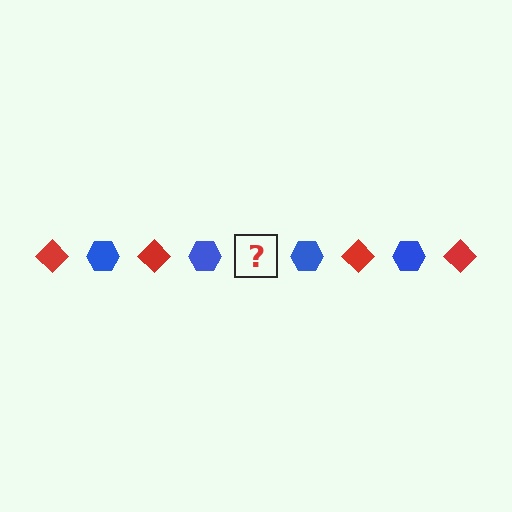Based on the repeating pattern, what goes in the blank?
The blank should be a red diamond.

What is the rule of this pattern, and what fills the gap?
The rule is that the pattern alternates between red diamond and blue hexagon. The gap should be filled with a red diamond.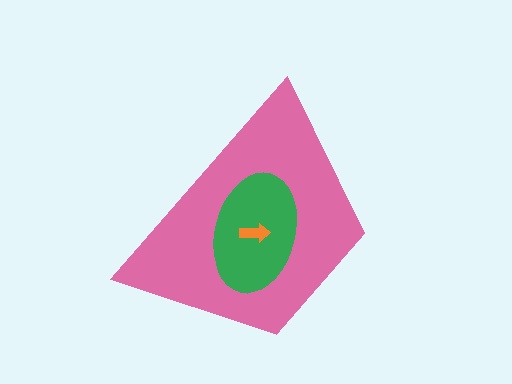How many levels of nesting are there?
3.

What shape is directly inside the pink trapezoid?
The green ellipse.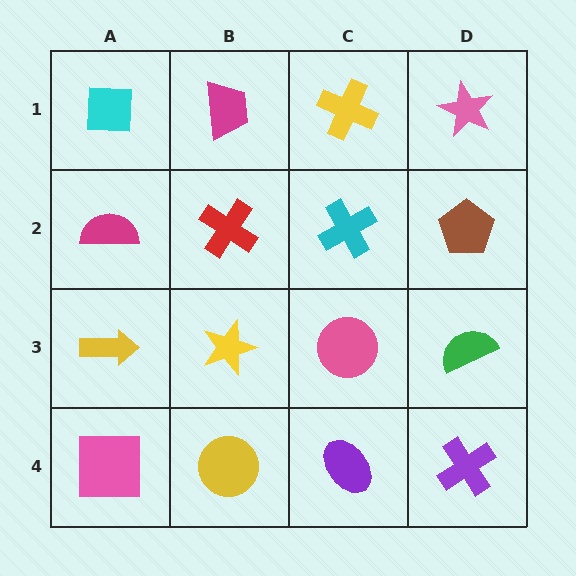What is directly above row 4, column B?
A yellow star.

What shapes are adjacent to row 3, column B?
A red cross (row 2, column B), a yellow circle (row 4, column B), a yellow arrow (row 3, column A), a pink circle (row 3, column C).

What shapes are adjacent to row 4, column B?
A yellow star (row 3, column B), a pink square (row 4, column A), a purple ellipse (row 4, column C).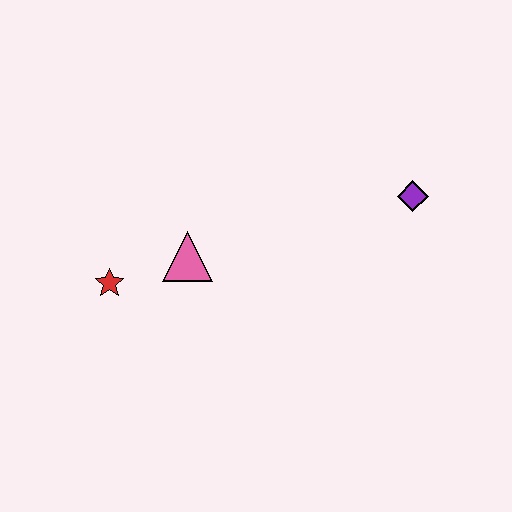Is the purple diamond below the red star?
No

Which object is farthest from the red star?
The purple diamond is farthest from the red star.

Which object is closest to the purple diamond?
The pink triangle is closest to the purple diamond.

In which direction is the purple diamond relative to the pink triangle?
The purple diamond is to the right of the pink triangle.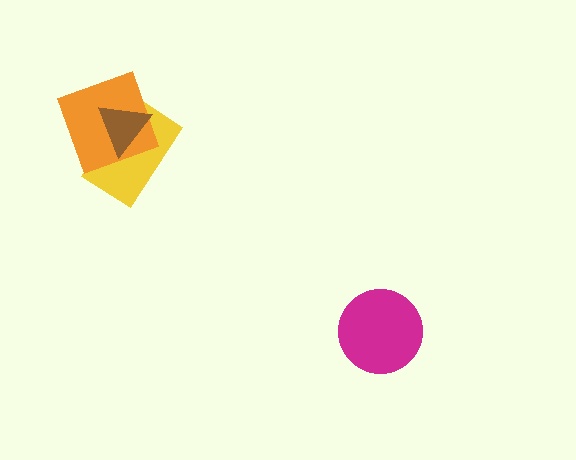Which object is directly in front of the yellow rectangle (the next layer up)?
The orange square is directly in front of the yellow rectangle.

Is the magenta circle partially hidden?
No, no other shape covers it.